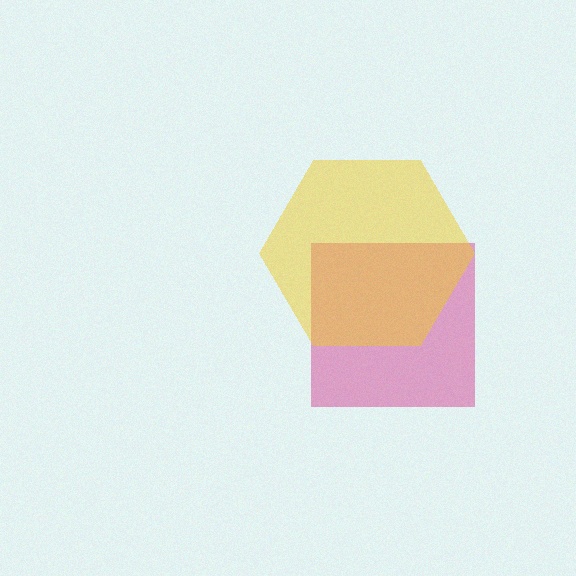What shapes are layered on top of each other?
The layered shapes are: a magenta square, a yellow hexagon.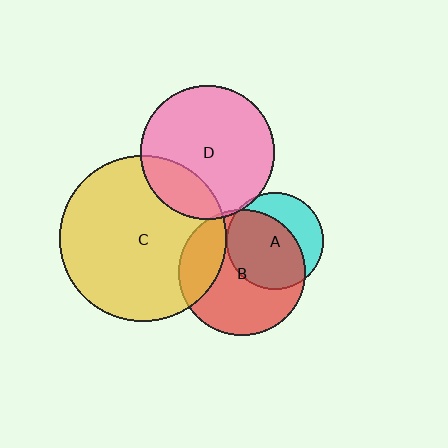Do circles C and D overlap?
Yes.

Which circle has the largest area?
Circle C (yellow).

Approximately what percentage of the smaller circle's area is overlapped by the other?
Approximately 20%.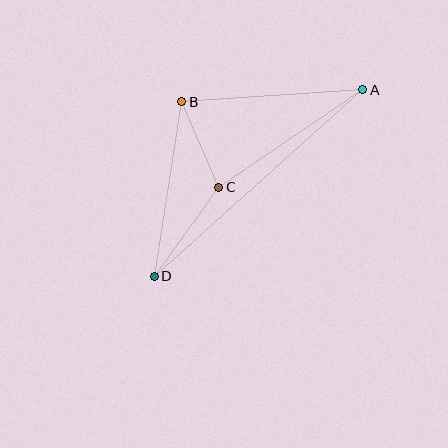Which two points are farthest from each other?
Points A and D are farthest from each other.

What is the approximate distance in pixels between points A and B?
The distance between A and B is approximately 182 pixels.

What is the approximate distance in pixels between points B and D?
The distance between B and D is approximately 177 pixels.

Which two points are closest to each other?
Points B and C are closest to each other.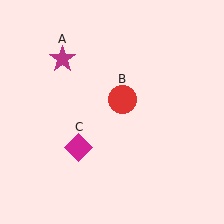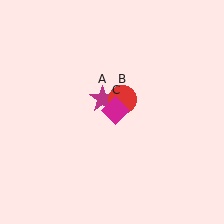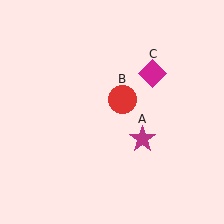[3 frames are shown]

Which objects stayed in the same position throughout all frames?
Red circle (object B) remained stationary.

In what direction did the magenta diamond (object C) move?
The magenta diamond (object C) moved up and to the right.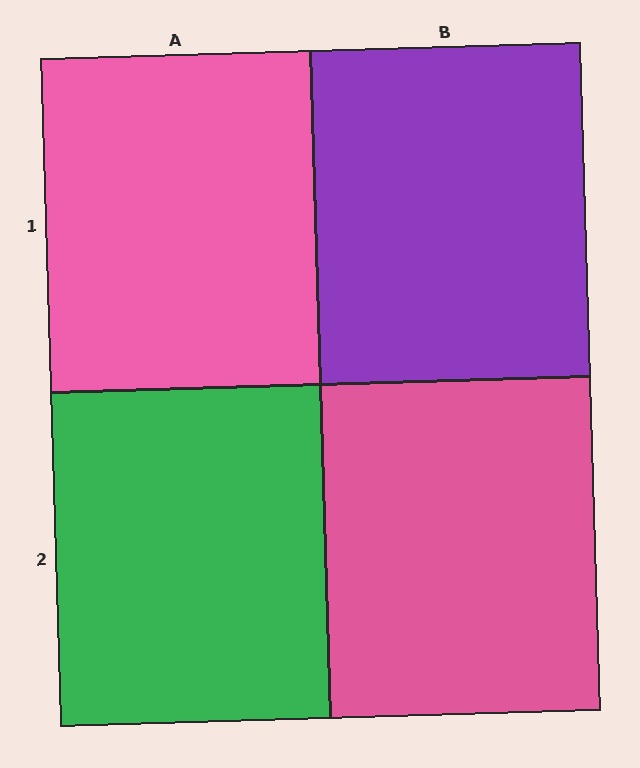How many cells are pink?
2 cells are pink.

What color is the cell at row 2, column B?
Pink.